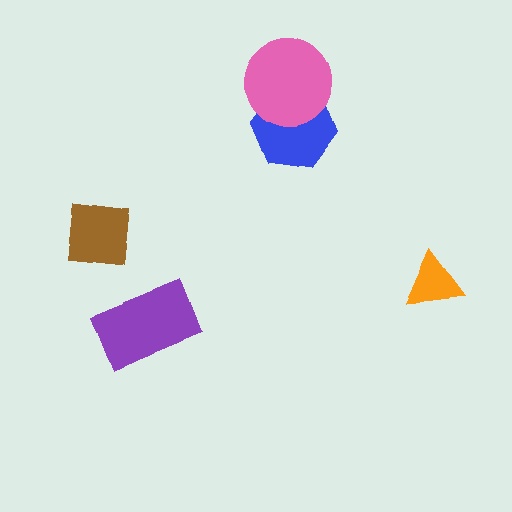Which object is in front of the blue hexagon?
The pink circle is in front of the blue hexagon.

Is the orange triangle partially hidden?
No, no other shape covers it.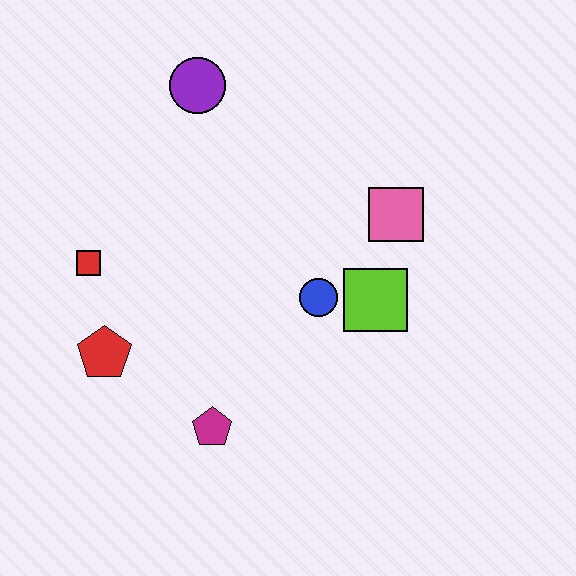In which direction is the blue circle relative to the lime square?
The blue circle is to the left of the lime square.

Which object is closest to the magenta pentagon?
The red pentagon is closest to the magenta pentagon.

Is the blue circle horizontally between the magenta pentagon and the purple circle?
No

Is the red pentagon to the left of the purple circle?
Yes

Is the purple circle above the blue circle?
Yes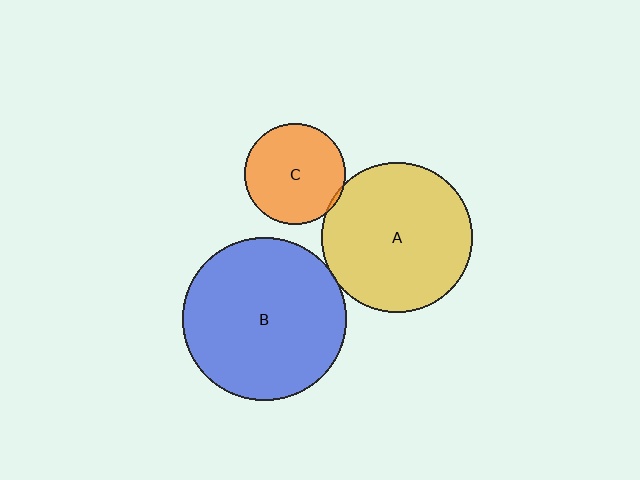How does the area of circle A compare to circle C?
Approximately 2.2 times.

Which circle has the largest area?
Circle B (blue).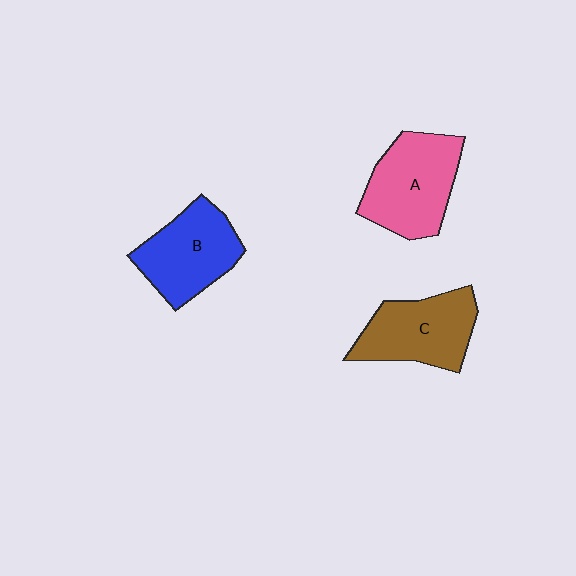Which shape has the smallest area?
Shape B (blue).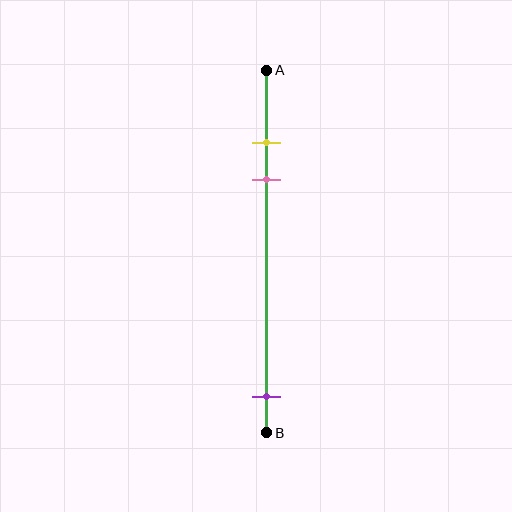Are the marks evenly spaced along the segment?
No, the marks are not evenly spaced.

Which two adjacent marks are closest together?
The yellow and pink marks are the closest adjacent pair.